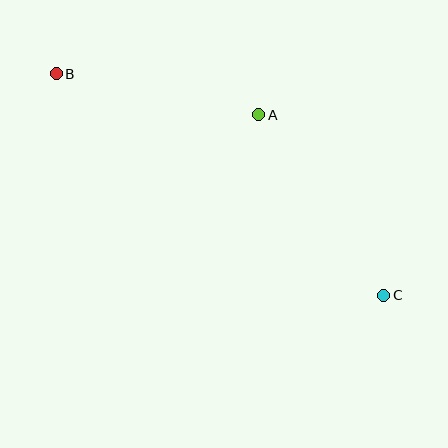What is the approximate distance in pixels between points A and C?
The distance between A and C is approximately 220 pixels.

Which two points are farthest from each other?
Points B and C are farthest from each other.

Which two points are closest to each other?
Points A and B are closest to each other.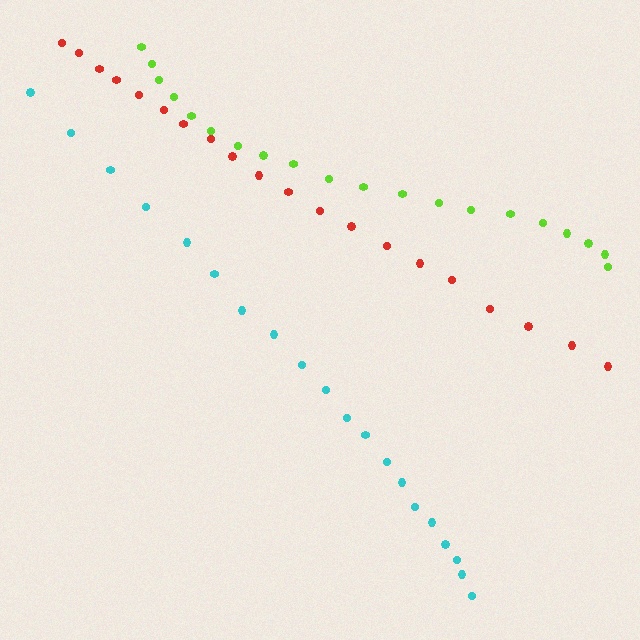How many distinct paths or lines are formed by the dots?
There are 3 distinct paths.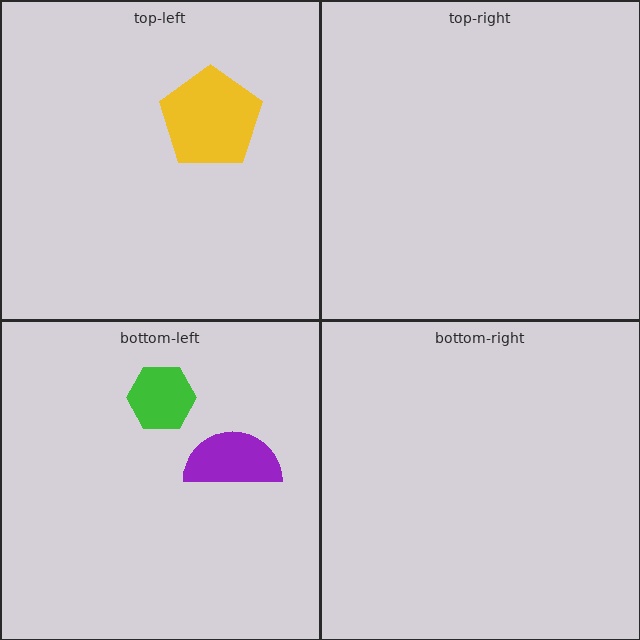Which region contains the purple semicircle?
The bottom-left region.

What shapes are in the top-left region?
The yellow pentagon.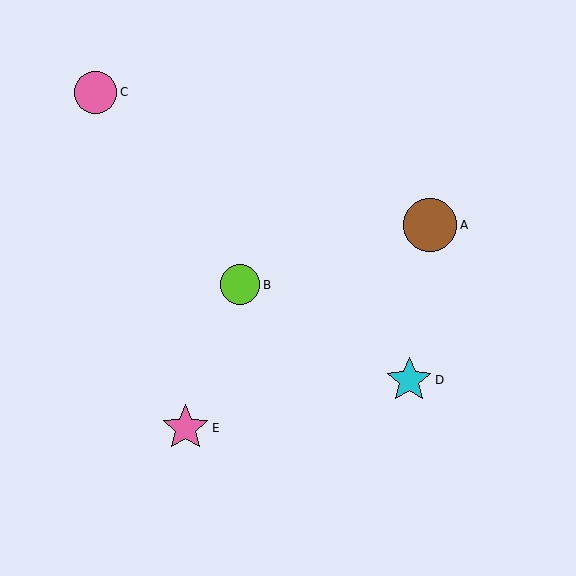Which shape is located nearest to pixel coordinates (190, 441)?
The pink star (labeled E) at (185, 428) is nearest to that location.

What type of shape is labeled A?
Shape A is a brown circle.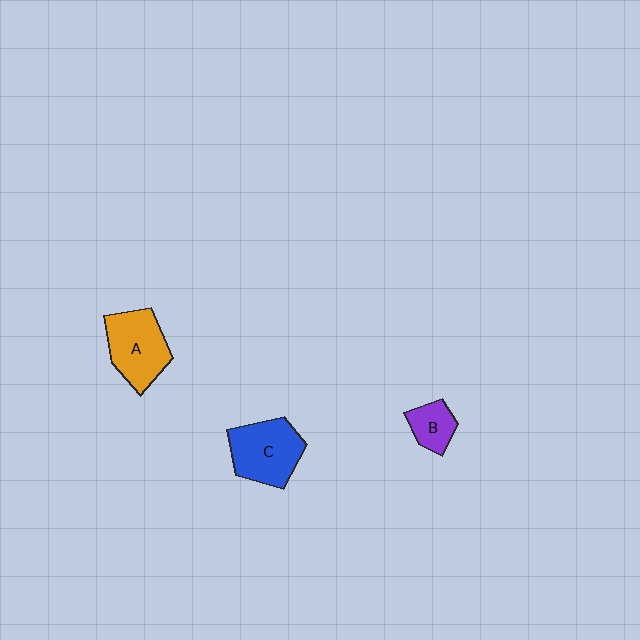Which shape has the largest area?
Shape C (blue).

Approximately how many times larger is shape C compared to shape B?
Approximately 2.1 times.